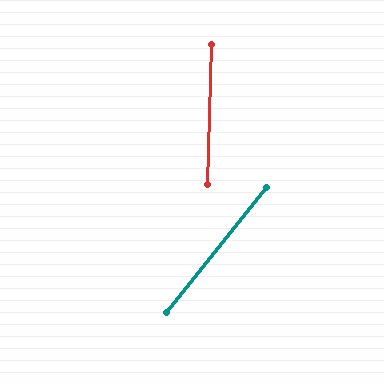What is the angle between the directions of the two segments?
Approximately 37 degrees.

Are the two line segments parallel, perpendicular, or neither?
Neither parallel nor perpendicular — they differ by about 37°.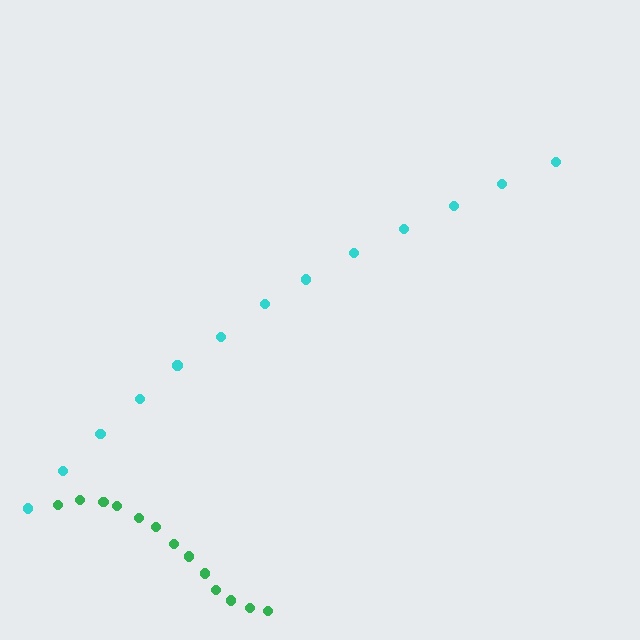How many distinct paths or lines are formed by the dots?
There are 2 distinct paths.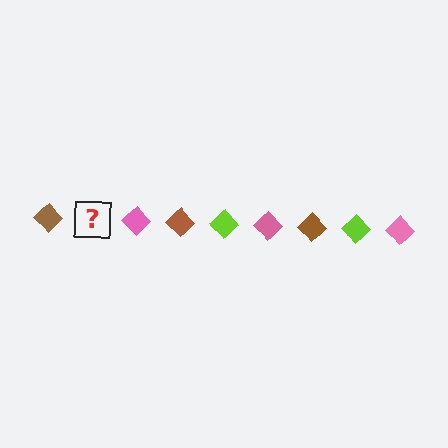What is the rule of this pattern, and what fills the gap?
The rule is that the pattern cycles through brown, lime, pink diamonds. The gap should be filled with a lime diamond.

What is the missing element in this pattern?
The missing element is a lime diamond.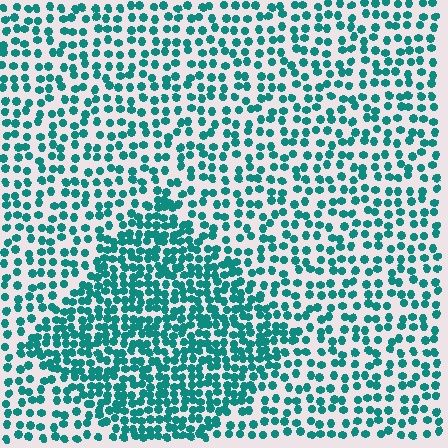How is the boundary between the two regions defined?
The boundary is defined by a change in element density (approximately 1.9x ratio). All elements are the same color, size, and shape.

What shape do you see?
I see a diamond.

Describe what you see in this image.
The image contains small teal elements arranged at two different densities. A diamond-shaped region is visible where the elements are more densely packed than the surrounding area.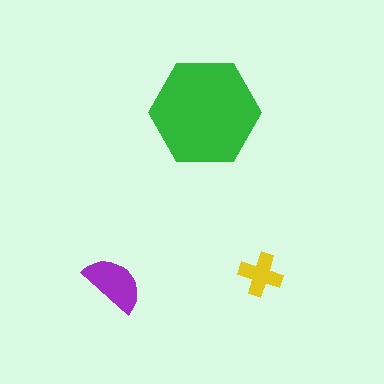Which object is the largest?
The green hexagon.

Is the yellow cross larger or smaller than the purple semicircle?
Smaller.